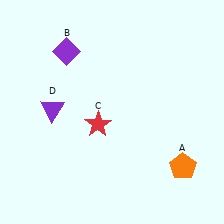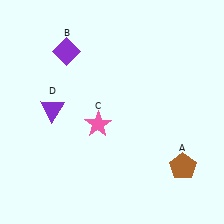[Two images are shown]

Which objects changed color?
A changed from orange to brown. C changed from red to pink.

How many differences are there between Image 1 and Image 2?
There are 2 differences between the two images.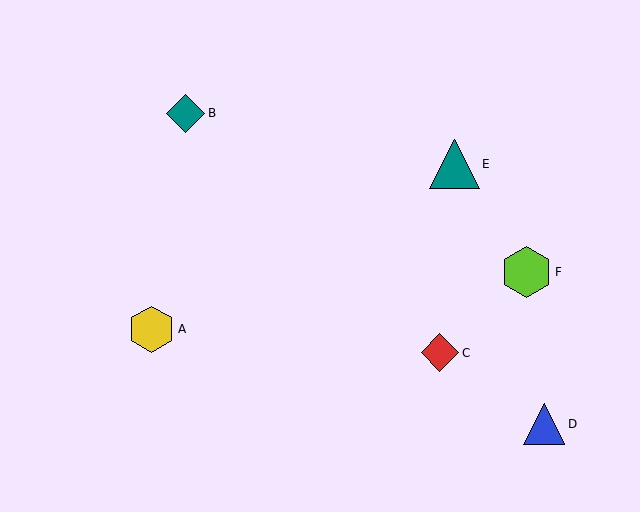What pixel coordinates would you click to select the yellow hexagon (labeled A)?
Click at (151, 329) to select the yellow hexagon A.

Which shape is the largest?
The lime hexagon (labeled F) is the largest.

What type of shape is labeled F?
Shape F is a lime hexagon.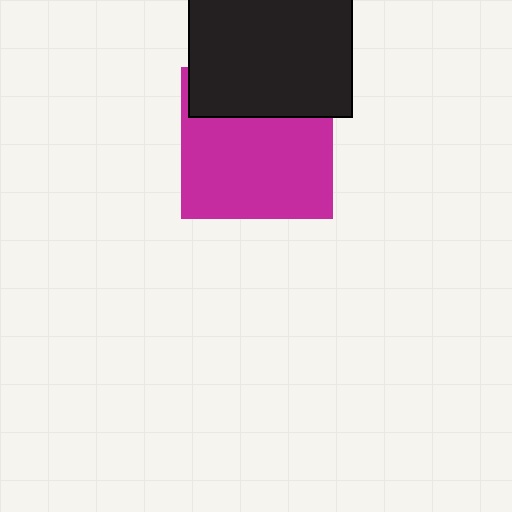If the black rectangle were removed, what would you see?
You would see the complete magenta square.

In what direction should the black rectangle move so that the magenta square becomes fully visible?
The black rectangle should move up. That is the shortest direction to clear the overlap and leave the magenta square fully visible.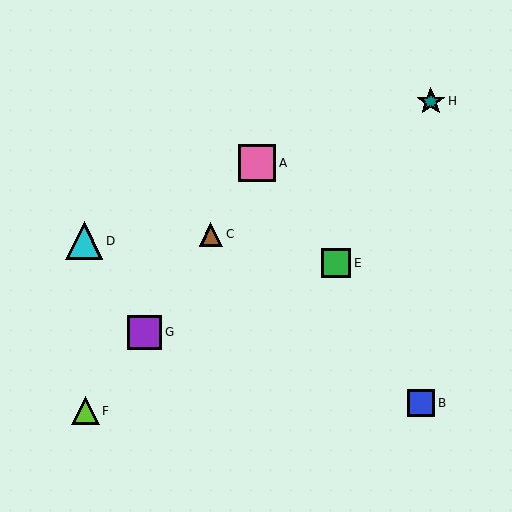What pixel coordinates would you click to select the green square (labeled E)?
Click at (336, 263) to select the green square E.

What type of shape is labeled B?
Shape B is a blue square.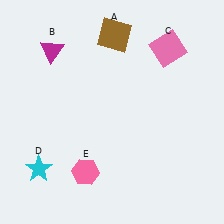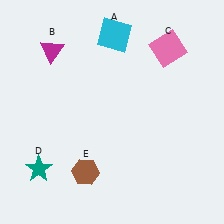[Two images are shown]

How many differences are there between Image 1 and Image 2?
There are 3 differences between the two images.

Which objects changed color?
A changed from brown to cyan. D changed from cyan to teal. E changed from pink to brown.